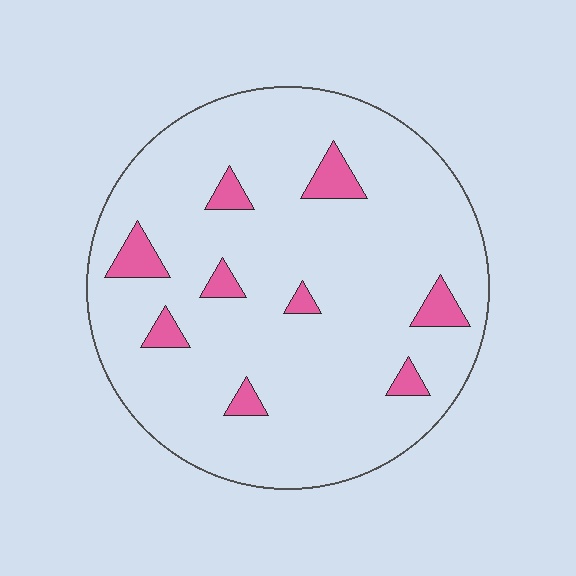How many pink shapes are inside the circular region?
9.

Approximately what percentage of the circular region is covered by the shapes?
Approximately 10%.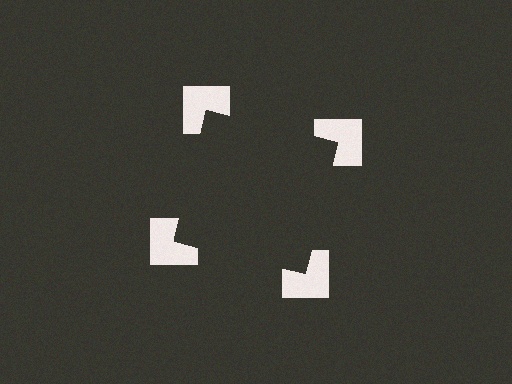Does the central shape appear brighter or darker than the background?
It typically appears slightly darker than the background, even though no actual brightness change is drawn.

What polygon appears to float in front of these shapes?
An illusory square — its edges are inferred from the aligned wedge cuts in the notched squares, not physically drawn.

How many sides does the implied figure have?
4 sides.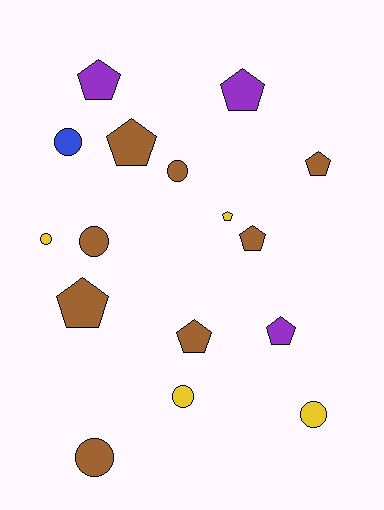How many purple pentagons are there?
There are 3 purple pentagons.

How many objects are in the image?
There are 16 objects.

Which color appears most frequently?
Brown, with 8 objects.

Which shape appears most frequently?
Pentagon, with 9 objects.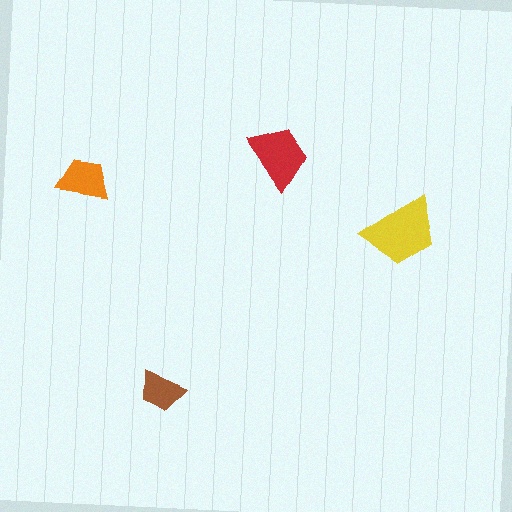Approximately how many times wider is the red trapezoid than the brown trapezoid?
About 1.5 times wider.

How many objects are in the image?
There are 4 objects in the image.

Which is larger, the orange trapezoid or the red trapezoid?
The red one.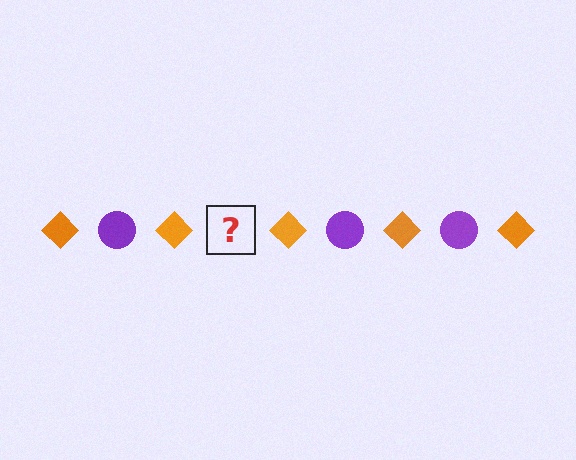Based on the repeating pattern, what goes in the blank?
The blank should be a purple circle.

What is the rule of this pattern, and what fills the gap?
The rule is that the pattern alternates between orange diamond and purple circle. The gap should be filled with a purple circle.